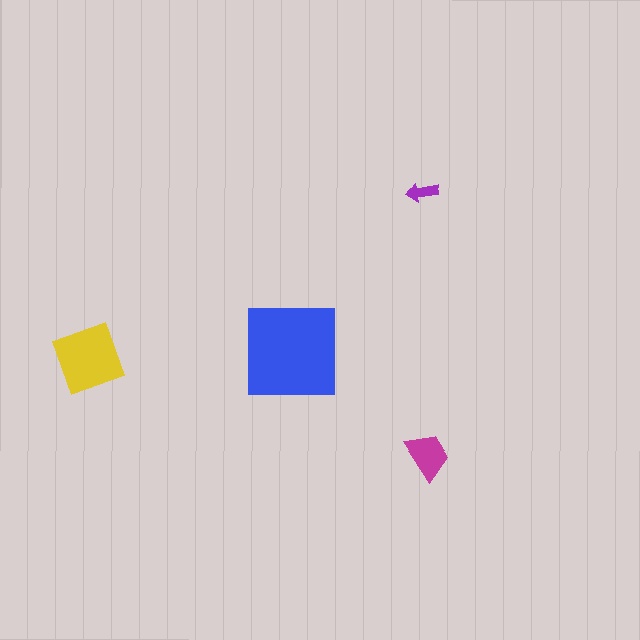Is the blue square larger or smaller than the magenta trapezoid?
Larger.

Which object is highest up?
The purple arrow is topmost.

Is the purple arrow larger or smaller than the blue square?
Smaller.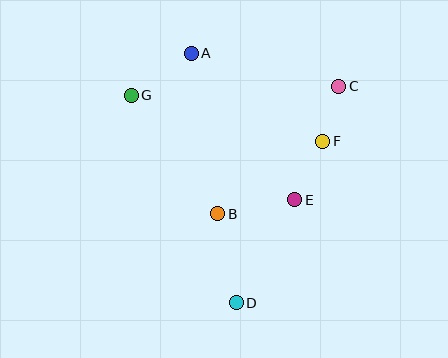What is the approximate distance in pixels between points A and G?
The distance between A and G is approximately 73 pixels.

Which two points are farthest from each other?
Points A and D are farthest from each other.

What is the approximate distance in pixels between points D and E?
The distance between D and E is approximately 118 pixels.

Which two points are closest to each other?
Points C and F are closest to each other.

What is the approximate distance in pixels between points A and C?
The distance between A and C is approximately 151 pixels.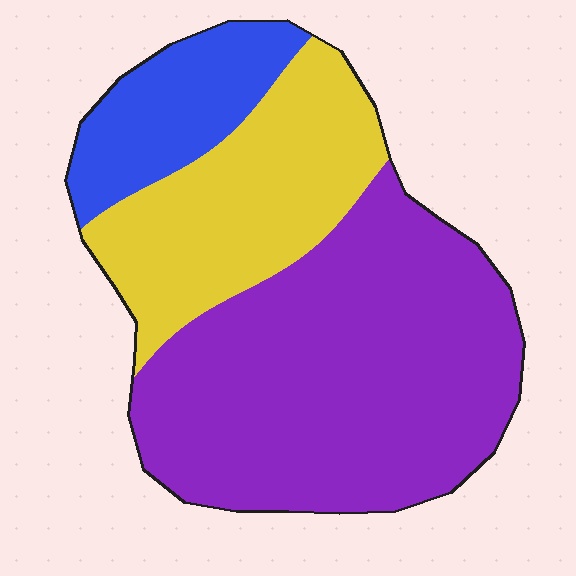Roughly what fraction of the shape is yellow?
Yellow takes up about one quarter (1/4) of the shape.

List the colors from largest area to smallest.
From largest to smallest: purple, yellow, blue.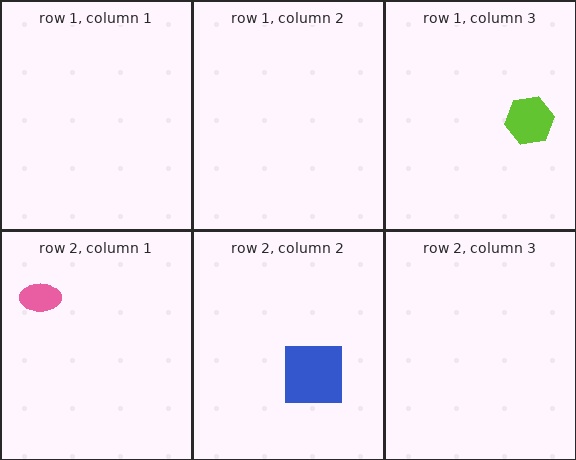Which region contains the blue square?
The row 2, column 2 region.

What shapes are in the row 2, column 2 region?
The blue square.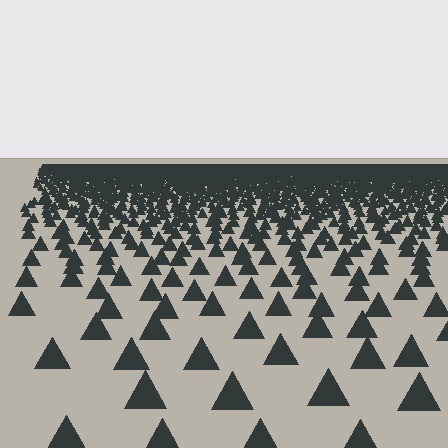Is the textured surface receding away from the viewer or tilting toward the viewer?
The surface is receding away from the viewer. Texture elements get smaller and denser toward the top.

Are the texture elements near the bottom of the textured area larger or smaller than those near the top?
Larger. Near the bottom, elements are closer to the viewer and appear at a bigger on-screen size.